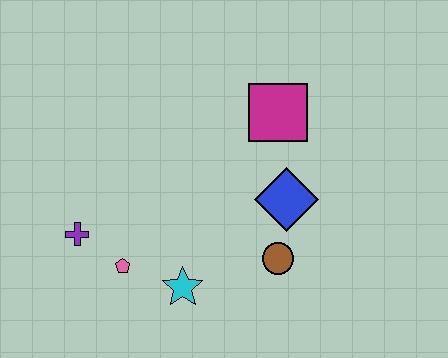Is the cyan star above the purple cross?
No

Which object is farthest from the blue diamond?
The purple cross is farthest from the blue diamond.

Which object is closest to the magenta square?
The blue diamond is closest to the magenta square.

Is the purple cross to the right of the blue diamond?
No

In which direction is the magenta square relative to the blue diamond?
The magenta square is above the blue diamond.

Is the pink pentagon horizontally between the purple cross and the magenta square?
Yes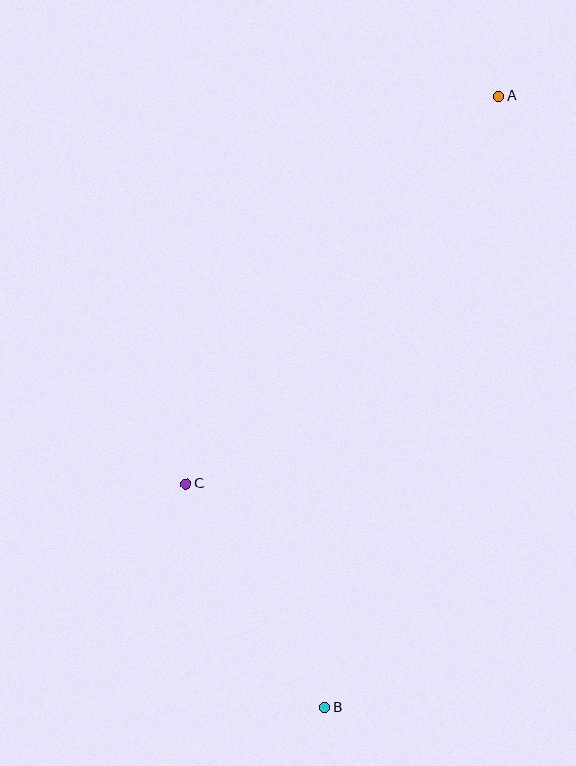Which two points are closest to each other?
Points B and C are closest to each other.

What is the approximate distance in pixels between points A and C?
The distance between A and C is approximately 498 pixels.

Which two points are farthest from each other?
Points A and B are farthest from each other.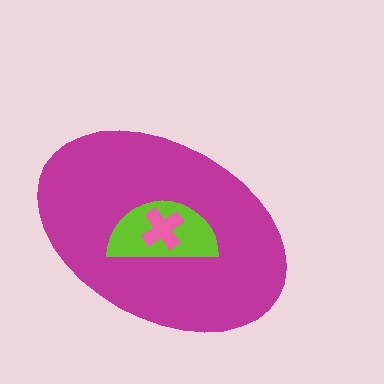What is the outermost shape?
The magenta ellipse.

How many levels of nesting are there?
3.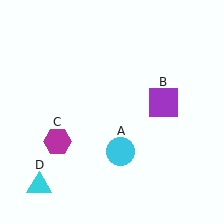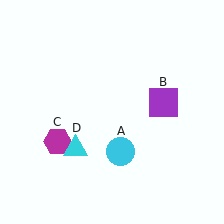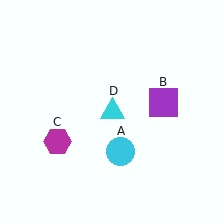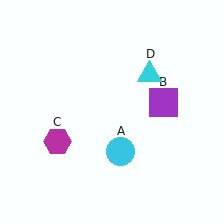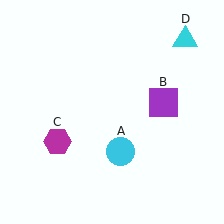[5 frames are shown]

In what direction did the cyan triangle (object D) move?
The cyan triangle (object D) moved up and to the right.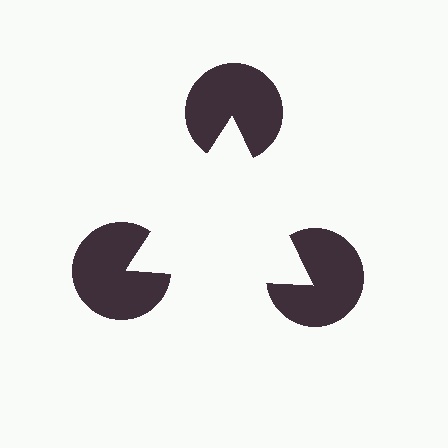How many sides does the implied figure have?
3 sides.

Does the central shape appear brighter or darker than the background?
It typically appears slightly brighter than the background, even though no actual brightness change is drawn.